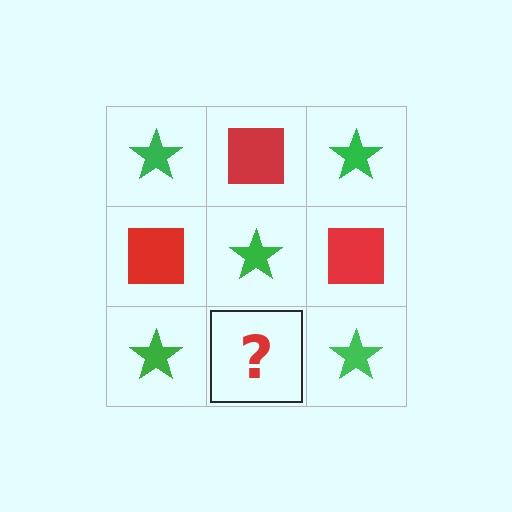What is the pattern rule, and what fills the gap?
The rule is that it alternates green star and red square in a checkerboard pattern. The gap should be filled with a red square.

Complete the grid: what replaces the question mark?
The question mark should be replaced with a red square.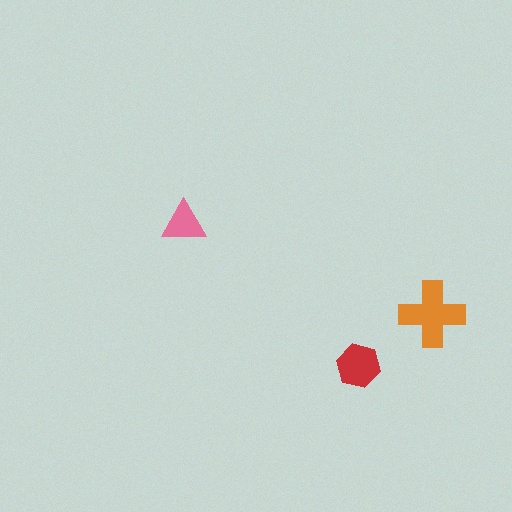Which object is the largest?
The orange cross.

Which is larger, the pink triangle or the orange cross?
The orange cross.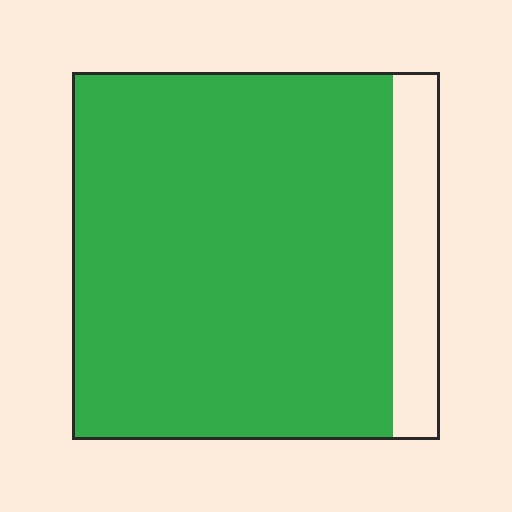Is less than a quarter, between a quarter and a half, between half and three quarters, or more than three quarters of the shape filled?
More than three quarters.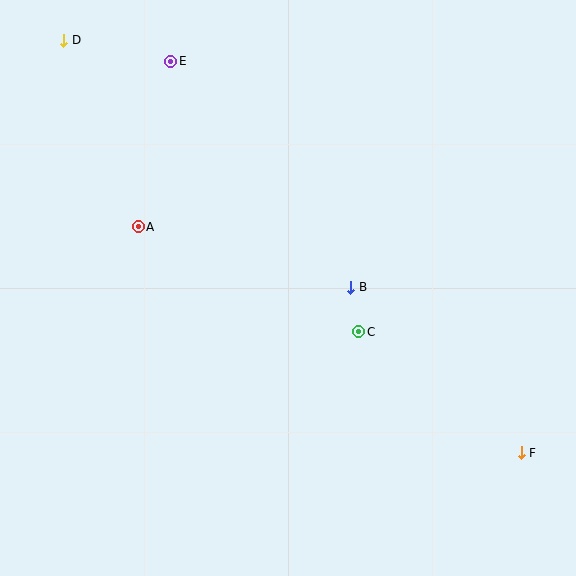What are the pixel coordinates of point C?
Point C is at (359, 332).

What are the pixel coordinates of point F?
Point F is at (521, 453).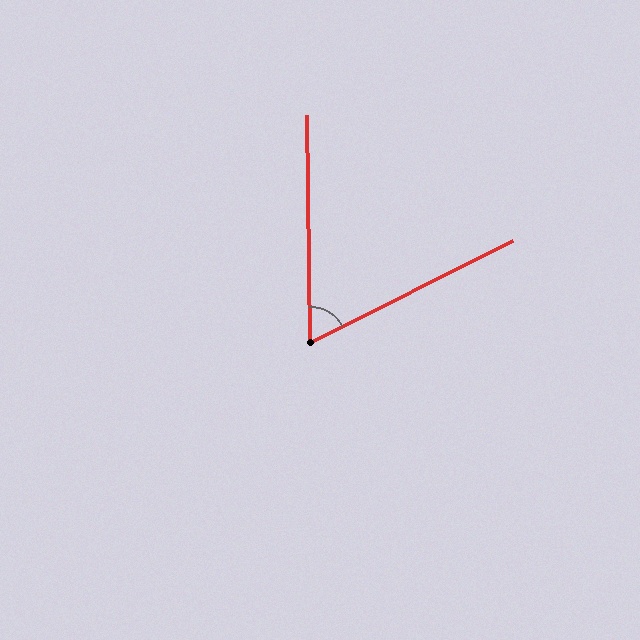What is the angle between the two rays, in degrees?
Approximately 64 degrees.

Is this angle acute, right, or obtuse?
It is acute.